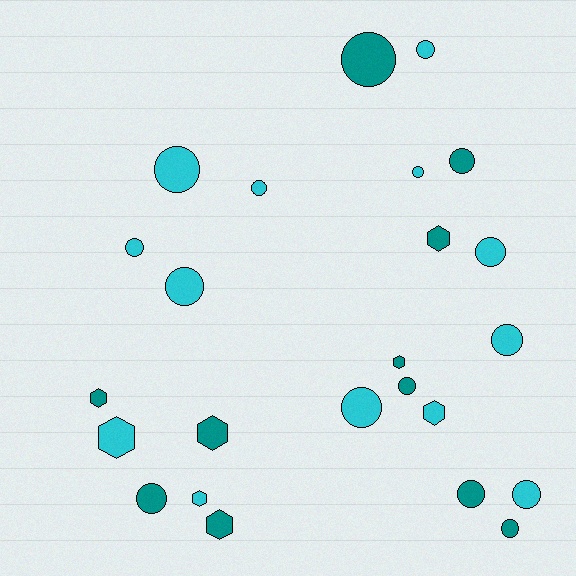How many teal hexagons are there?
There are 5 teal hexagons.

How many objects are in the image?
There are 24 objects.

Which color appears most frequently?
Cyan, with 13 objects.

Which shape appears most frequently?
Circle, with 16 objects.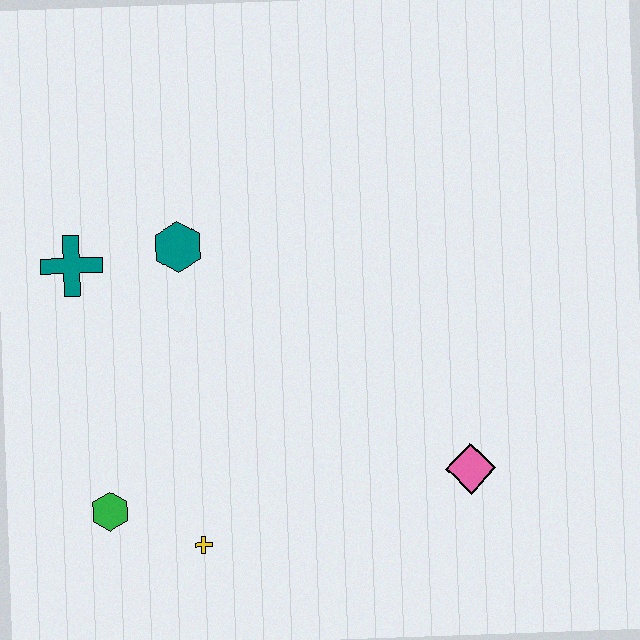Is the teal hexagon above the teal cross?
Yes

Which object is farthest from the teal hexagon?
The pink diamond is farthest from the teal hexagon.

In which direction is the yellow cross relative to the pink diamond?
The yellow cross is to the left of the pink diamond.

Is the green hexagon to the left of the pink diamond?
Yes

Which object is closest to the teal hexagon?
The teal cross is closest to the teal hexagon.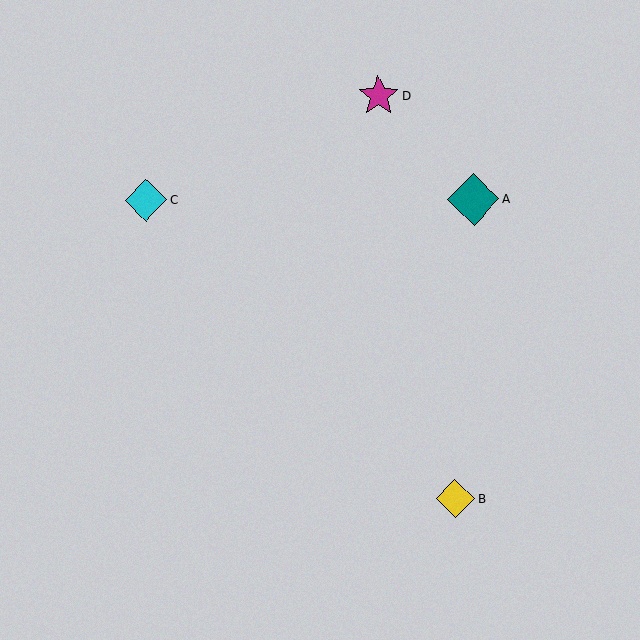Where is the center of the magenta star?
The center of the magenta star is at (378, 96).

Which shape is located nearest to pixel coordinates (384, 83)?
The magenta star (labeled D) at (378, 96) is nearest to that location.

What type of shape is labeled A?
Shape A is a teal diamond.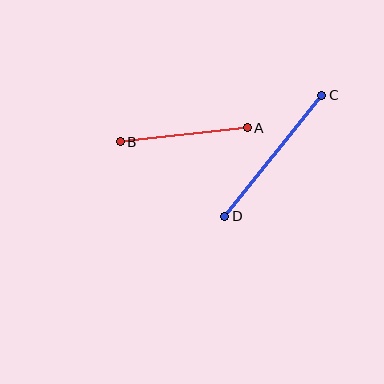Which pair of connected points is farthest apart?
Points C and D are farthest apart.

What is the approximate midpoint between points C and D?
The midpoint is at approximately (273, 156) pixels.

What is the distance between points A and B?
The distance is approximately 128 pixels.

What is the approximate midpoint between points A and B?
The midpoint is at approximately (184, 135) pixels.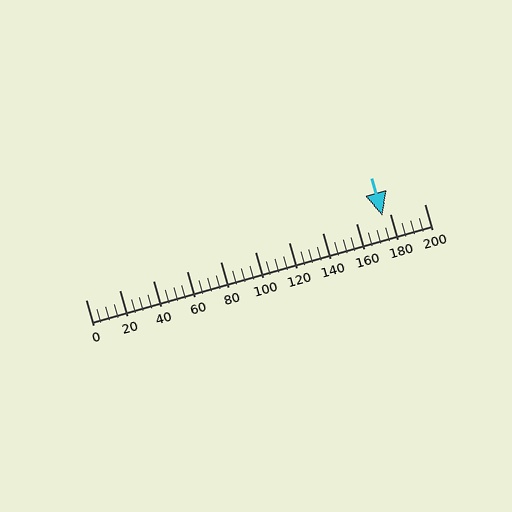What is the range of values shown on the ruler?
The ruler shows values from 0 to 200.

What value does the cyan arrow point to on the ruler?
The cyan arrow points to approximately 175.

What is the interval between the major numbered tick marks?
The major tick marks are spaced 20 units apart.